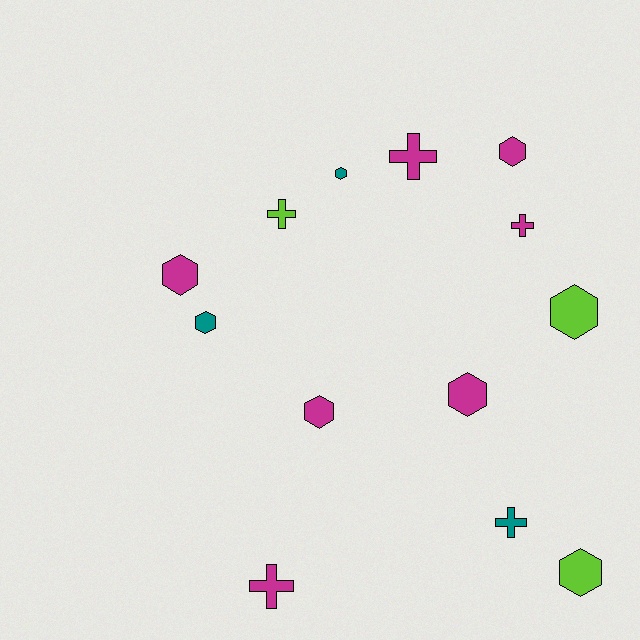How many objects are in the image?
There are 13 objects.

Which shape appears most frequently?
Hexagon, with 8 objects.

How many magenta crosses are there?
There are 3 magenta crosses.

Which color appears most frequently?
Magenta, with 7 objects.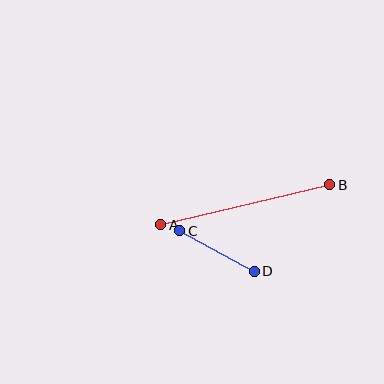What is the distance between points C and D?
The distance is approximately 85 pixels.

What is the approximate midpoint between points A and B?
The midpoint is at approximately (245, 205) pixels.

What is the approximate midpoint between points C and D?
The midpoint is at approximately (217, 251) pixels.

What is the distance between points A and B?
The distance is approximately 174 pixels.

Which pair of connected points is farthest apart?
Points A and B are farthest apart.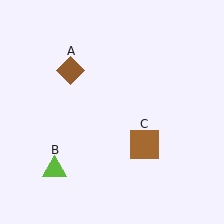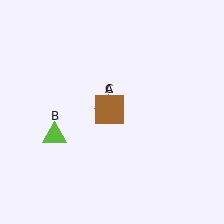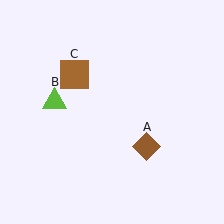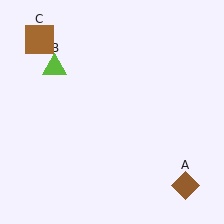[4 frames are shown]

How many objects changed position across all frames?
3 objects changed position: brown diamond (object A), lime triangle (object B), brown square (object C).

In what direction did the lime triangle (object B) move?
The lime triangle (object B) moved up.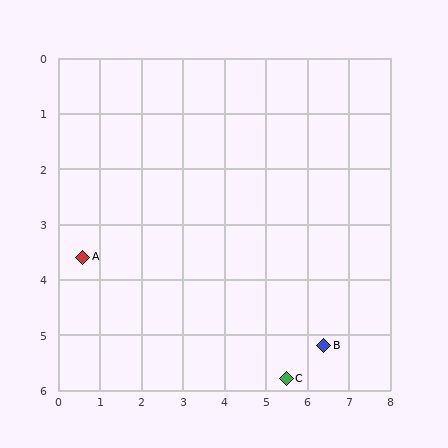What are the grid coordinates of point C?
Point C is at approximately (5.5, 5.8).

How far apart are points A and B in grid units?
Points A and B are about 6.0 grid units apart.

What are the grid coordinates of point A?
Point A is at approximately (0.6, 3.6).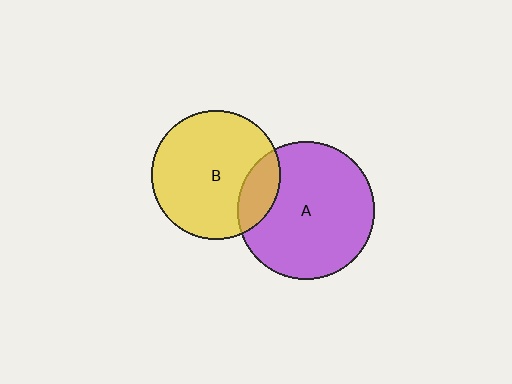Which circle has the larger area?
Circle A (purple).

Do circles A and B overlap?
Yes.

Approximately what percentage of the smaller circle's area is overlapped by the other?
Approximately 20%.